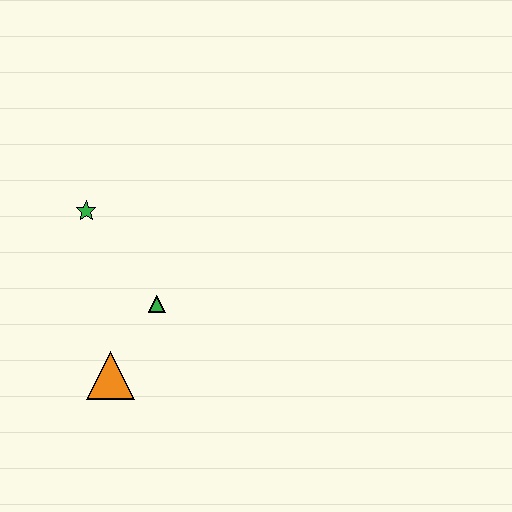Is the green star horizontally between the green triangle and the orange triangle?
No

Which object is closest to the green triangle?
The orange triangle is closest to the green triangle.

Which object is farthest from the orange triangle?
The green star is farthest from the orange triangle.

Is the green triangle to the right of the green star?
Yes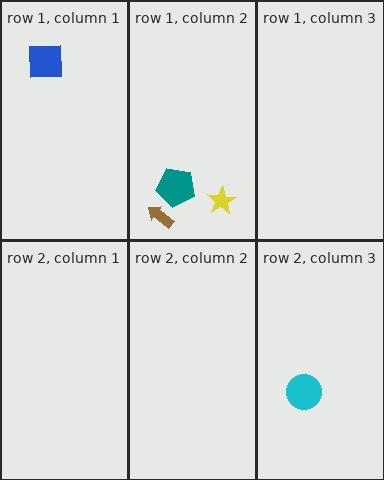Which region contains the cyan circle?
The row 2, column 3 region.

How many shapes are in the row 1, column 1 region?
1.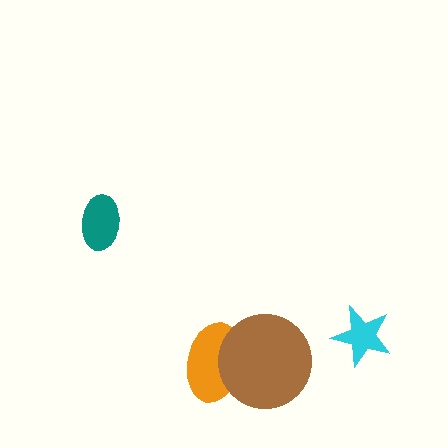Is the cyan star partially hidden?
No, no other shape covers it.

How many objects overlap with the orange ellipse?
1 object overlaps with the orange ellipse.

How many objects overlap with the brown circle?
1 object overlaps with the brown circle.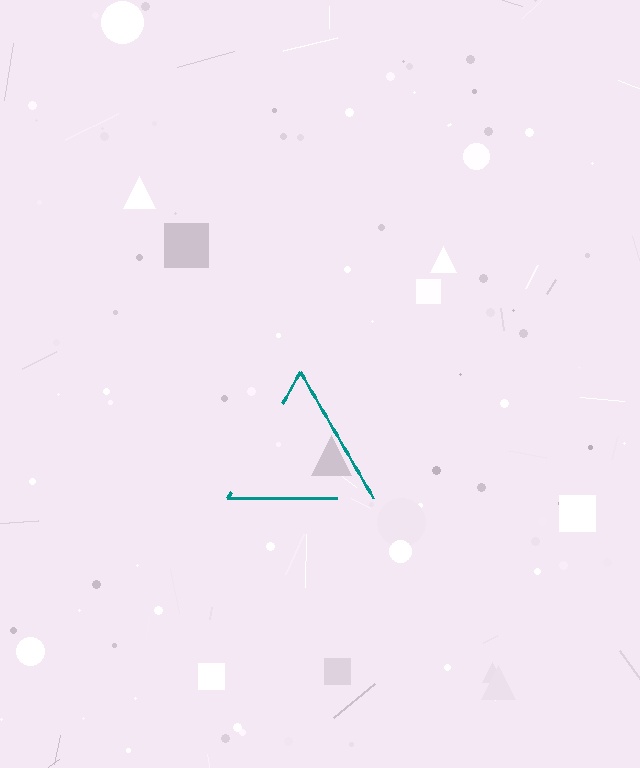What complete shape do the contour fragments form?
The contour fragments form a triangle.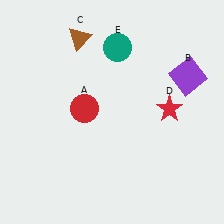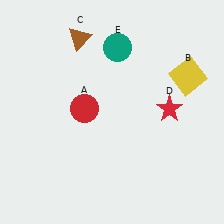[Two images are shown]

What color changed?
The square (B) changed from purple in Image 1 to yellow in Image 2.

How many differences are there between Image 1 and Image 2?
There is 1 difference between the two images.